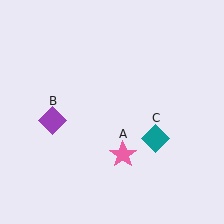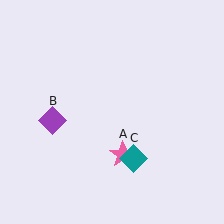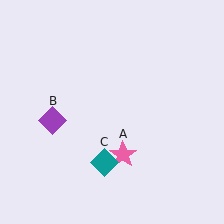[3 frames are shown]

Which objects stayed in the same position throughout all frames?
Pink star (object A) and purple diamond (object B) remained stationary.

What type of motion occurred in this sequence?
The teal diamond (object C) rotated clockwise around the center of the scene.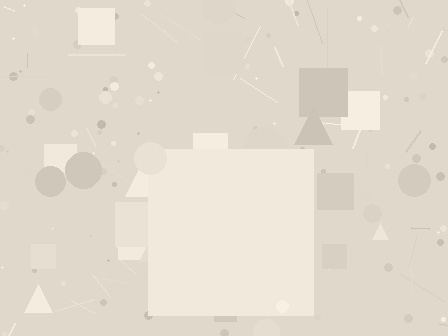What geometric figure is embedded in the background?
A square is embedded in the background.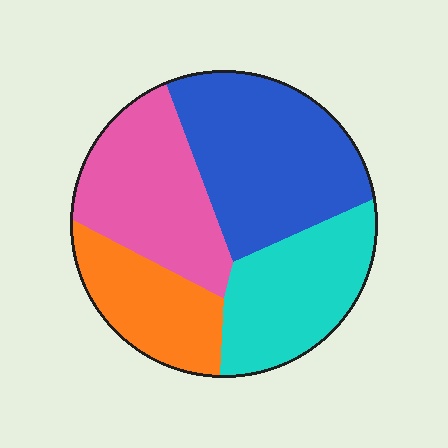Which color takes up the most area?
Blue, at roughly 35%.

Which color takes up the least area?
Orange, at roughly 20%.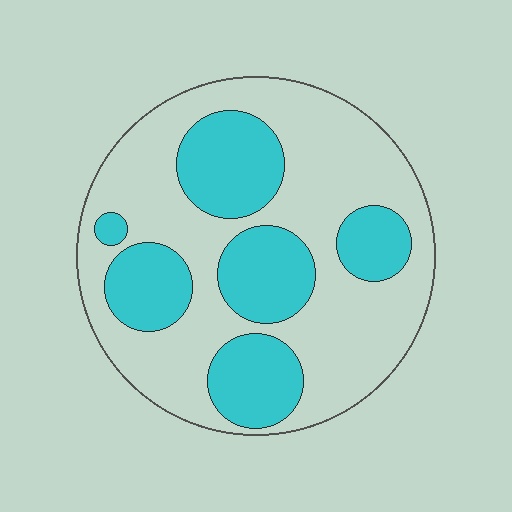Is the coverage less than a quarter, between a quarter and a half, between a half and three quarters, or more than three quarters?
Between a quarter and a half.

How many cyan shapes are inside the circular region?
6.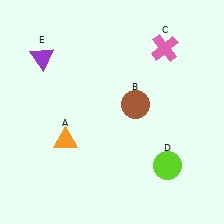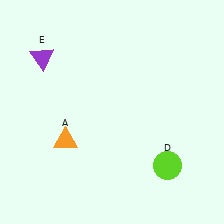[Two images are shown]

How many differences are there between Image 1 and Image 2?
There are 2 differences between the two images.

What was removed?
The pink cross (C), the brown circle (B) were removed in Image 2.